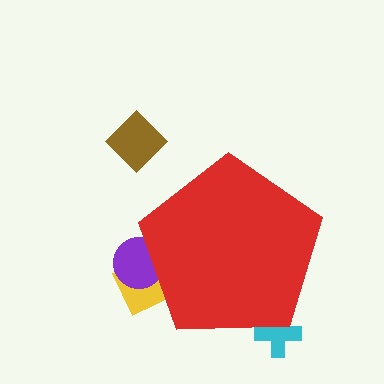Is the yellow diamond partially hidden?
Yes, the yellow diamond is partially hidden behind the red pentagon.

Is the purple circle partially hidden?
Yes, the purple circle is partially hidden behind the red pentagon.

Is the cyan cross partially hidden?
Yes, the cyan cross is partially hidden behind the red pentagon.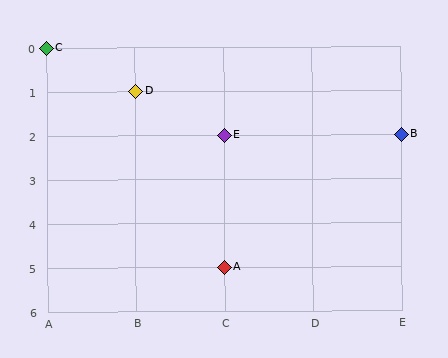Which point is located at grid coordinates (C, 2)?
Point E is at (C, 2).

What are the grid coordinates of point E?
Point E is at grid coordinates (C, 2).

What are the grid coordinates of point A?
Point A is at grid coordinates (C, 5).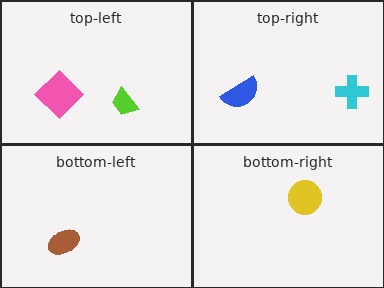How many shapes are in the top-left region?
2.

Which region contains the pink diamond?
The top-left region.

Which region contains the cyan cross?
The top-right region.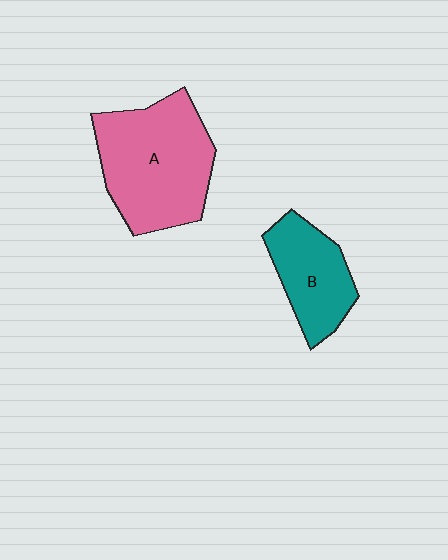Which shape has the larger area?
Shape A (pink).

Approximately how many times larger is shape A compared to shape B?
Approximately 1.7 times.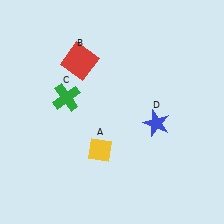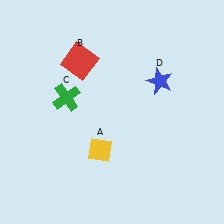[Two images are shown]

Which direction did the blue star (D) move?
The blue star (D) moved up.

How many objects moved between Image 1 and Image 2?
1 object moved between the two images.